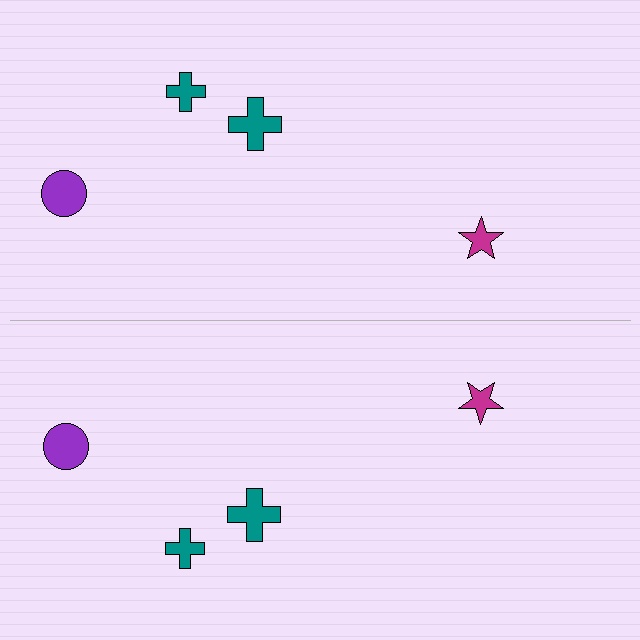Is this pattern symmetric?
Yes, this pattern has bilateral (reflection) symmetry.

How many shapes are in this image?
There are 8 shapes in this image.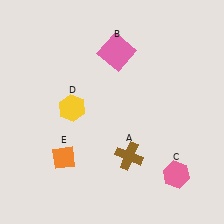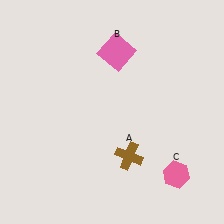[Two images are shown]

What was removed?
The yellow hexagon (D), the orange diamond (E) were removed in Image 2.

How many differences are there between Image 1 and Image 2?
There are 2 differences between the two images.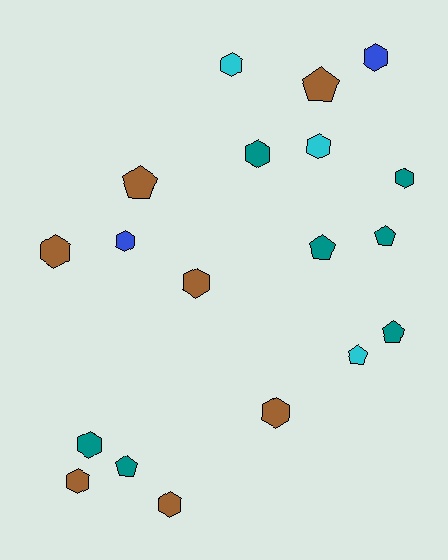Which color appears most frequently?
Brown, with 7 objects.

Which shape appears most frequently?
Hexagon, with 12 objects.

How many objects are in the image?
There are 19 objects.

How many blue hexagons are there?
There are 2 blue hexagons.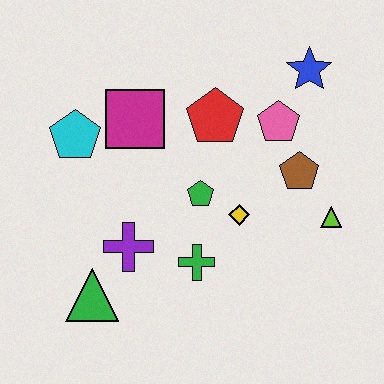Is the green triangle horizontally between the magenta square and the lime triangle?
No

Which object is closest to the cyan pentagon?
The magenta square is closest to the cyan pentagon.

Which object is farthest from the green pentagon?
The blue star is farthest from the green pentagon.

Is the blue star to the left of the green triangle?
No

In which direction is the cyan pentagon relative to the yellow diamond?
The cyan pentagon is to the left of the yellow diamond.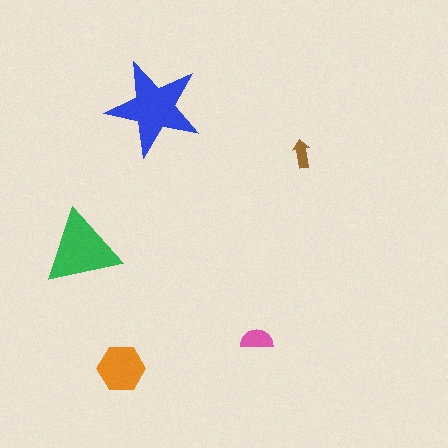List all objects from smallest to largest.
The brown arrow, the pink semicircle, the orange hexagon, the green triangle, the blue star.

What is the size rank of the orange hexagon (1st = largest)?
3rd.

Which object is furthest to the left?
The green triangle is leftmost.